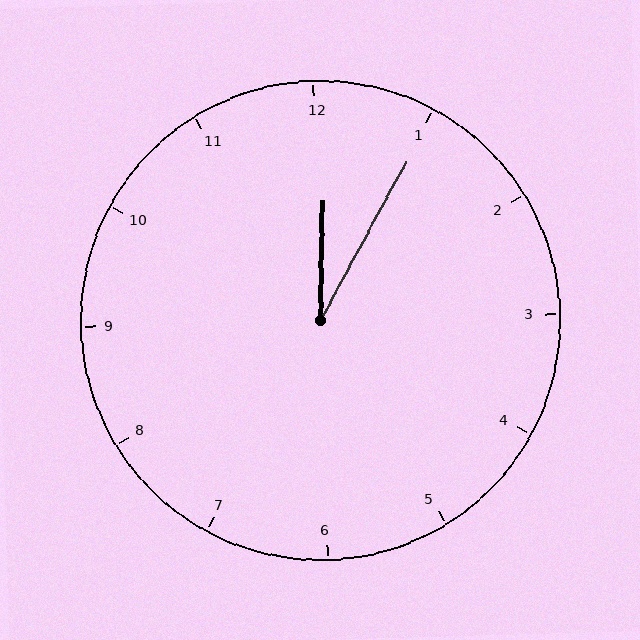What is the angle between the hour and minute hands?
Approximately 28 degrees.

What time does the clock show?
12:05.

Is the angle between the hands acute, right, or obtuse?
It is acute.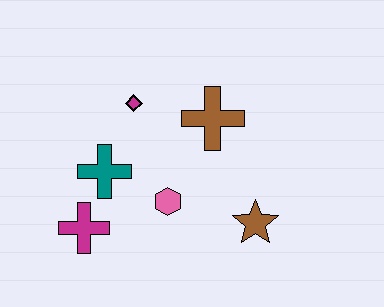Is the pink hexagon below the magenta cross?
No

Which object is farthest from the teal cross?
The brown star is farthest from the teal cross.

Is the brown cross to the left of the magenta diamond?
No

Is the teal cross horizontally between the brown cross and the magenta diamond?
No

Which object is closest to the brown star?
The pink hexagon is closest to the brown star.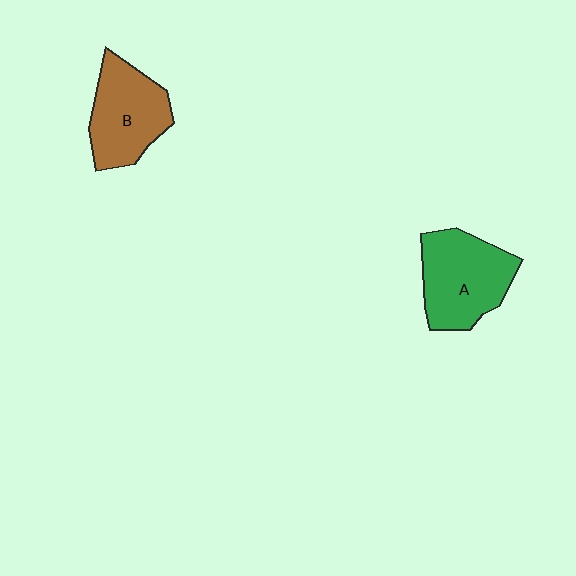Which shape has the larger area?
Shape A (green).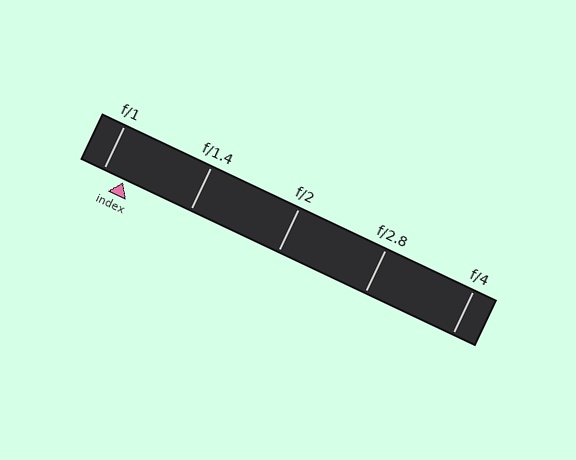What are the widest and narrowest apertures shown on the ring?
The widest aperture shown is f/1 and the narrowest is f/4.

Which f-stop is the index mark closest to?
The index mark is closest to f/1.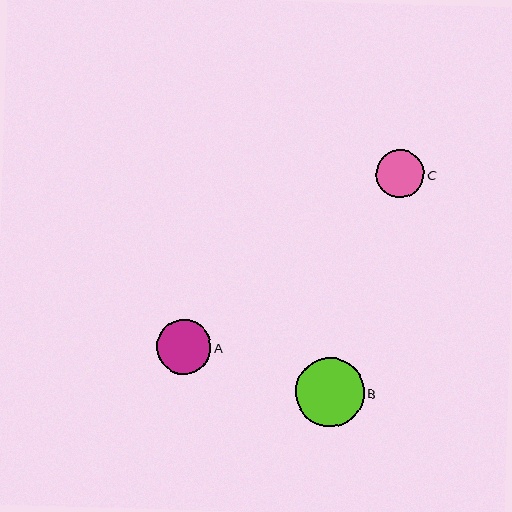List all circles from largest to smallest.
From largest to smallest: B, A, C.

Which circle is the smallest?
Circle C is the smallest with a size of approximately 48 pixels.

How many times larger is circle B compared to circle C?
Circle B is approximately 1.4 times the size of circle C.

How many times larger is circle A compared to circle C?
Circle A is approximately 1.1 times the size of circle C.